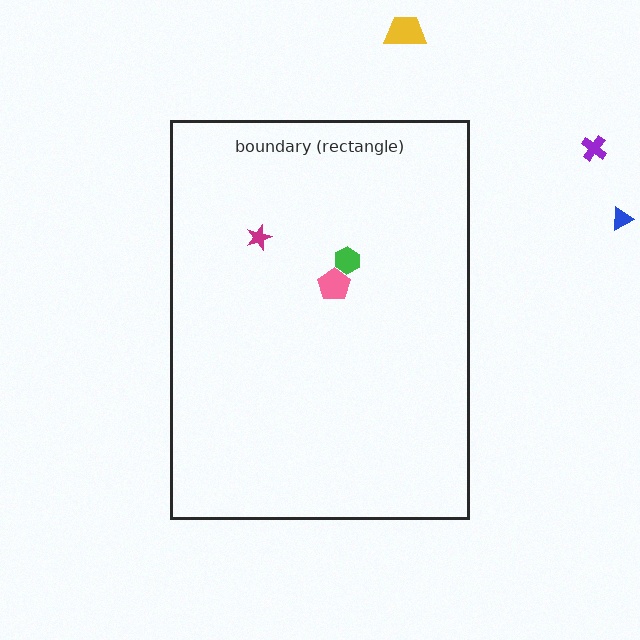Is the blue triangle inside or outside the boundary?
Outside.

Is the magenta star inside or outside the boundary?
Inside.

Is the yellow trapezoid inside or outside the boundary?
Outside.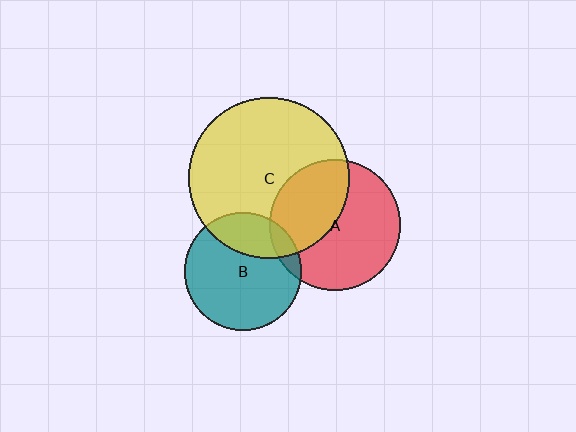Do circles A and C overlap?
Yes.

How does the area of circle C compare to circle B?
Approximately 1.9 times.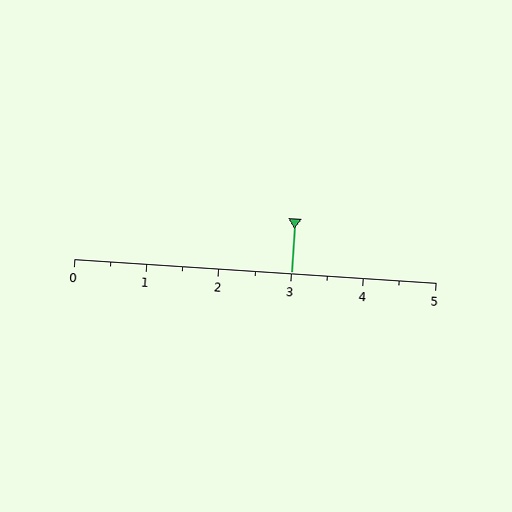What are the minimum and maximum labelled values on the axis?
The axis runs from 0 to 5.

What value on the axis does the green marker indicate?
The marker indicates approximately 3.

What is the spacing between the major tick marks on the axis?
The major ticks are spaced 1 apart.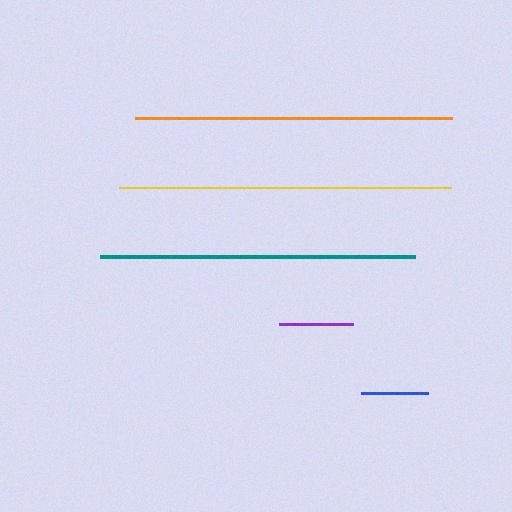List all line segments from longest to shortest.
From longest to shortest: yellow, orange, teal, purple, blue.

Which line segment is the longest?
The yellow line is the longest at approximately 332 pixels.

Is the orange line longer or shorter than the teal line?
The orange line is longer than the teal line.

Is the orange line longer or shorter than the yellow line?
The yellow line is longer than the orange line.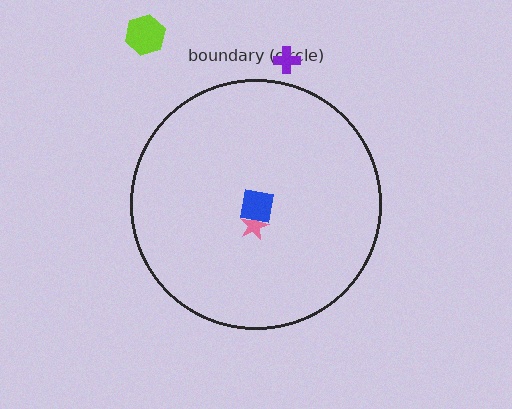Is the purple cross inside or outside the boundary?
Outside.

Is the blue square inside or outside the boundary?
Inside.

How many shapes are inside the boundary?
2 inside, 2 outside.